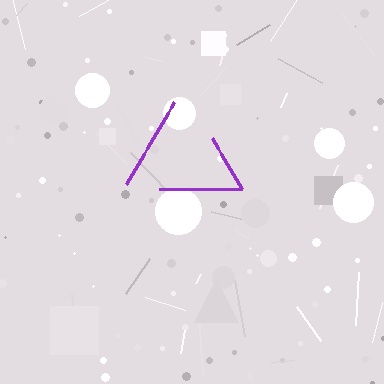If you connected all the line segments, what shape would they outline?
They would outline a triangle.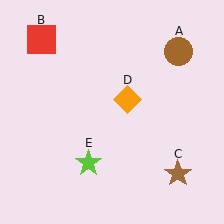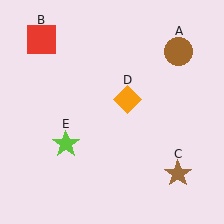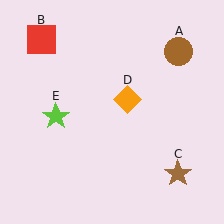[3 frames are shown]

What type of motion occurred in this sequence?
The lime star (object E) rotated clockwise around the center of the scene.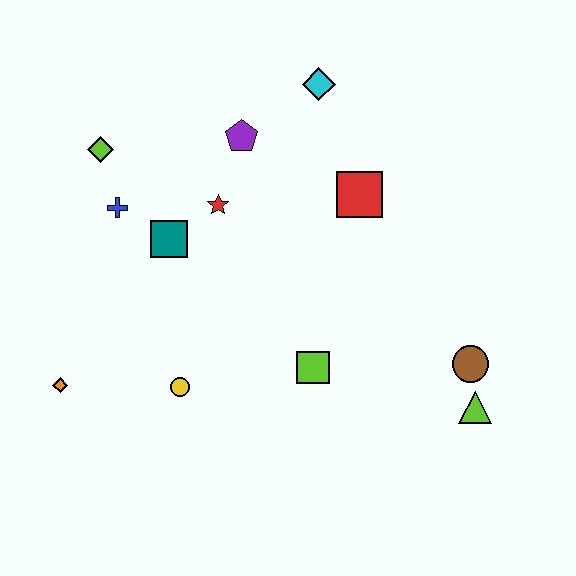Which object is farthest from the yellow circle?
The cyan diamond is farthest from the yellow circle.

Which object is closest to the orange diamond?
The yellow circle is closest to the orange diamond.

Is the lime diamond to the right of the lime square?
No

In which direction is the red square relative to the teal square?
The red square is to the right of the teal square.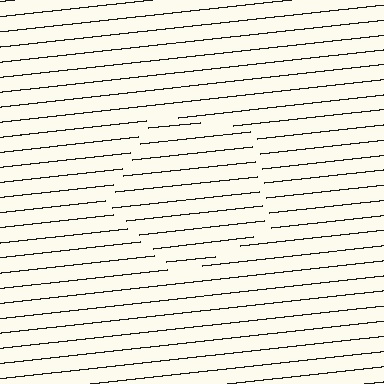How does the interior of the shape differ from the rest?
The interior of the shape contains the same grating, shifted by half a period — the contour is defined by the phase discontinuity where line-ends from the inner and outer gratings abut.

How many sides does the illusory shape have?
5 sides — the line-ends trace a pentagon.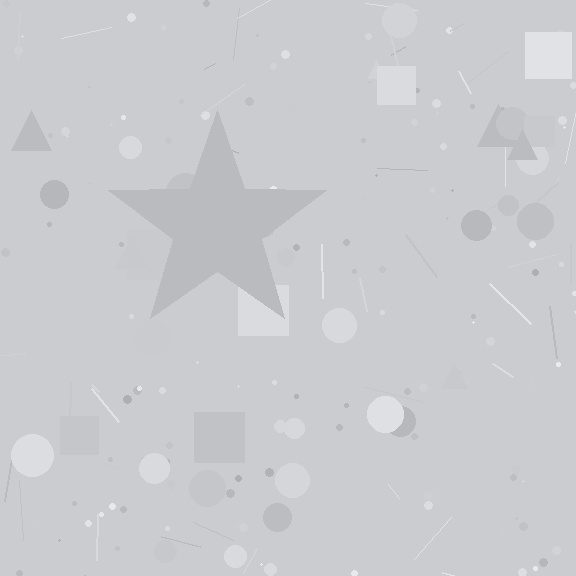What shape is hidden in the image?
A star is hidden in the image.